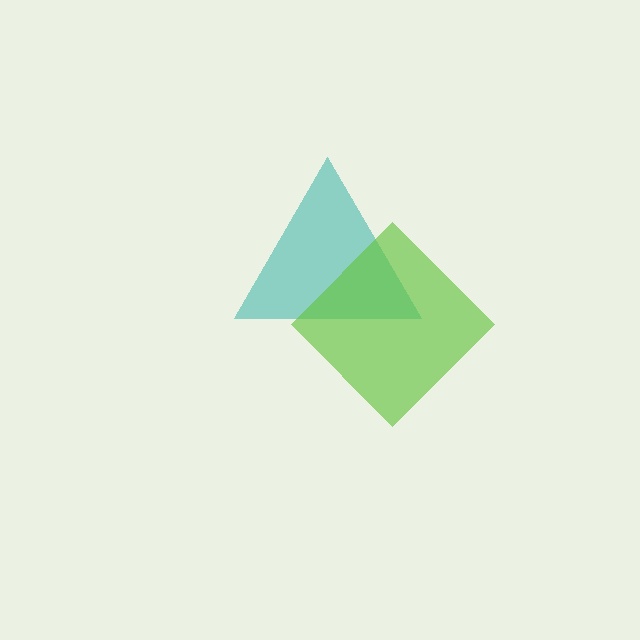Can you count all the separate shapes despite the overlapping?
Yes, there are 2 separate shapes.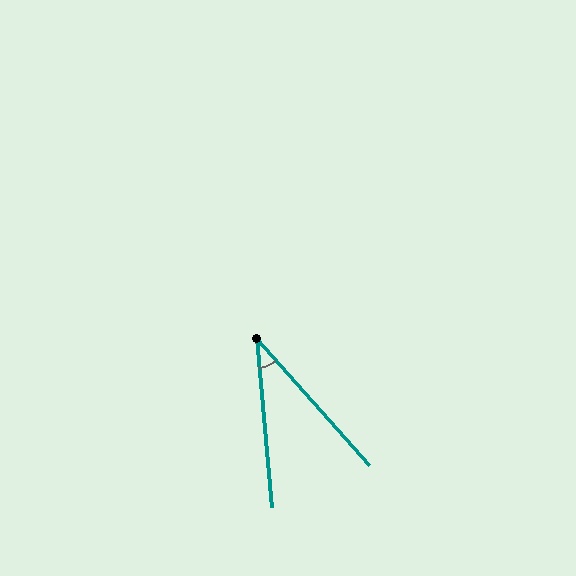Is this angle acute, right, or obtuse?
It is acute.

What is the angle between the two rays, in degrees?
Approximately 37 degrees.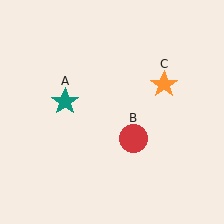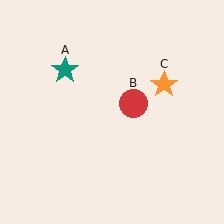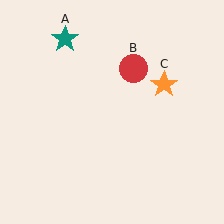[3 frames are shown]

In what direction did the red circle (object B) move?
The red circle (object B) moved up.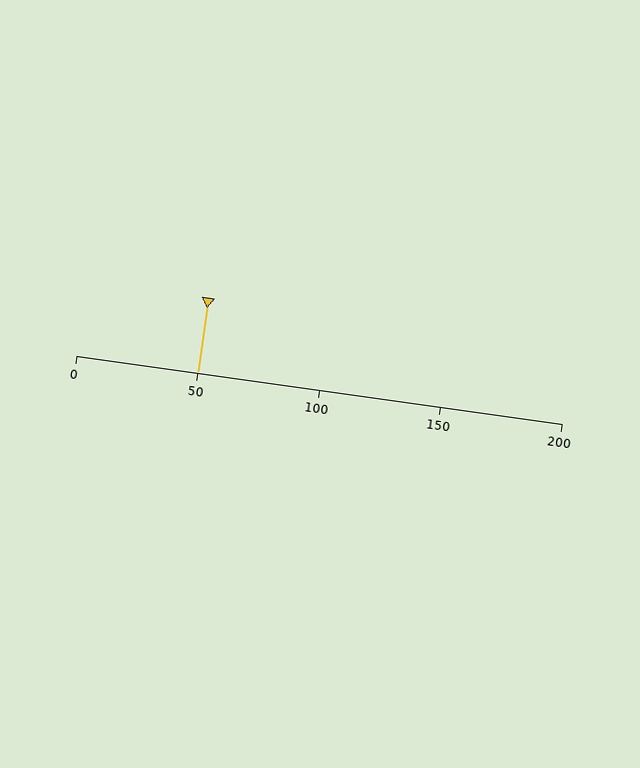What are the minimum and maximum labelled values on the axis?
The axis runs from 0 to 200.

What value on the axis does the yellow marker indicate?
The marker indicates approximately 50.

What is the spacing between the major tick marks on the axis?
The major ticks are spaced 50 apart.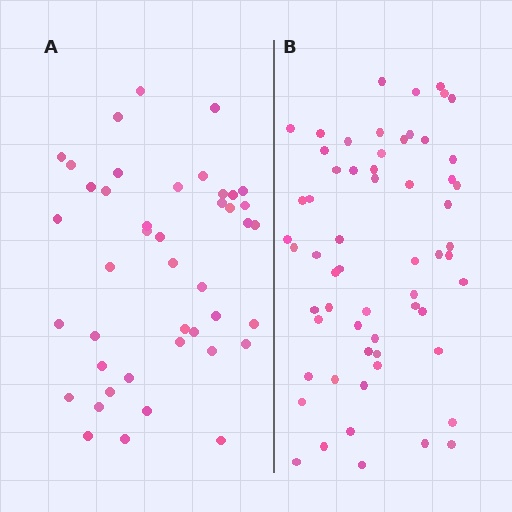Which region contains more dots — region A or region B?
Region B (the right region) has more dots.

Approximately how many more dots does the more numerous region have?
Region B has approximately 15 more dots than region A.